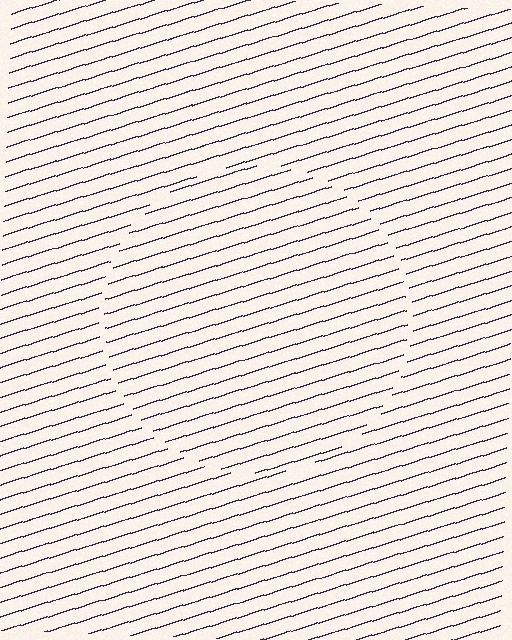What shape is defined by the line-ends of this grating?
An illusory circle. The interior of the shape contains the same grating, shifted by half a period — the contour is defined by the phase discontinuity where line-ends from the inner and outer gratings abut.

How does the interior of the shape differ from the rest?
The interior of the shape contains the same grating, shifted by half a period — the contour is defined by the phase discontinuity where line-ends from the inner and outer gratings abut.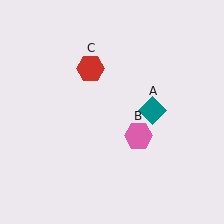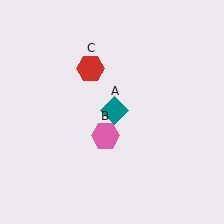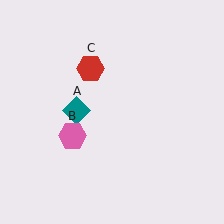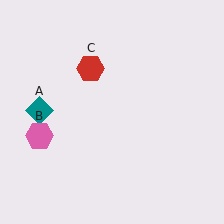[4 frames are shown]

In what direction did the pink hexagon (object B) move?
The pink hexagon (object B) moved left.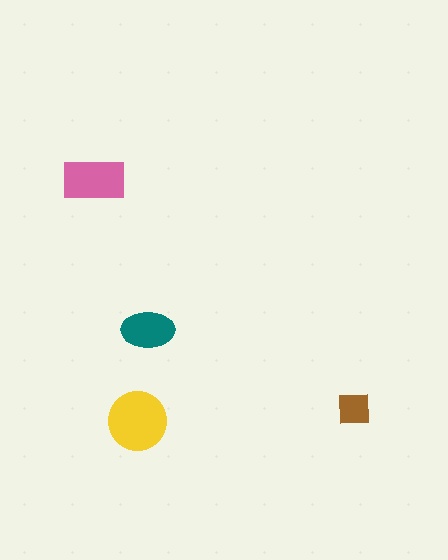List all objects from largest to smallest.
The yellow circle, the pink rectangle, the teal ellipse, the brown square.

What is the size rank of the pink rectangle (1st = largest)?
2nd.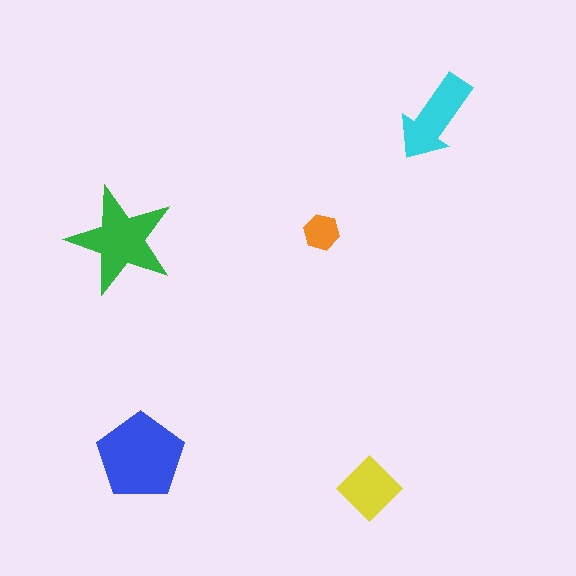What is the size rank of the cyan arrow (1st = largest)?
3rd.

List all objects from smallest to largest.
The orange hexagon, the yellow diamond, the cyan arrow, the green star, the blue pentagon.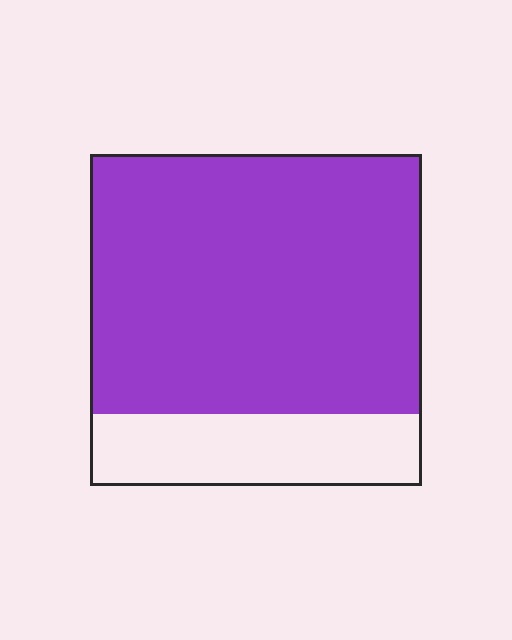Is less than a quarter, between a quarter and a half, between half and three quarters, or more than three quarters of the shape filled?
More than three quarters.